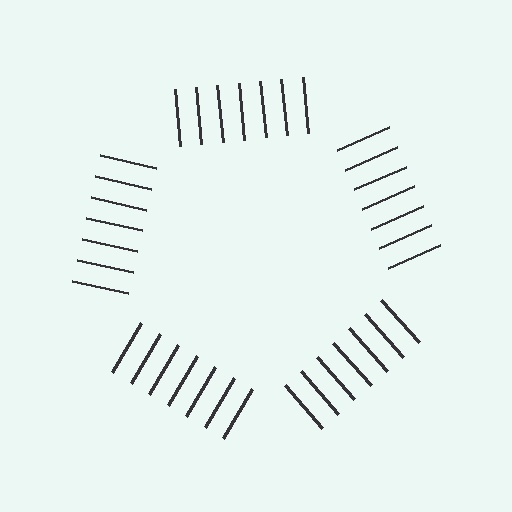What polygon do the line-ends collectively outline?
An illusory pentagon — the line segments terminate on its edges but no continuous stroke is drawn.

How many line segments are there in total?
35 — 7 along each of the 5 edges.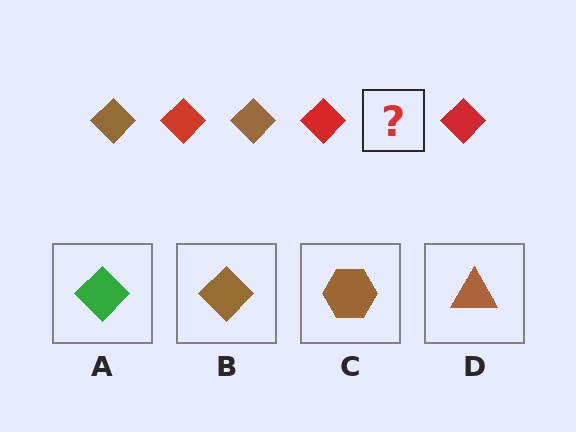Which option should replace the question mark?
Option B.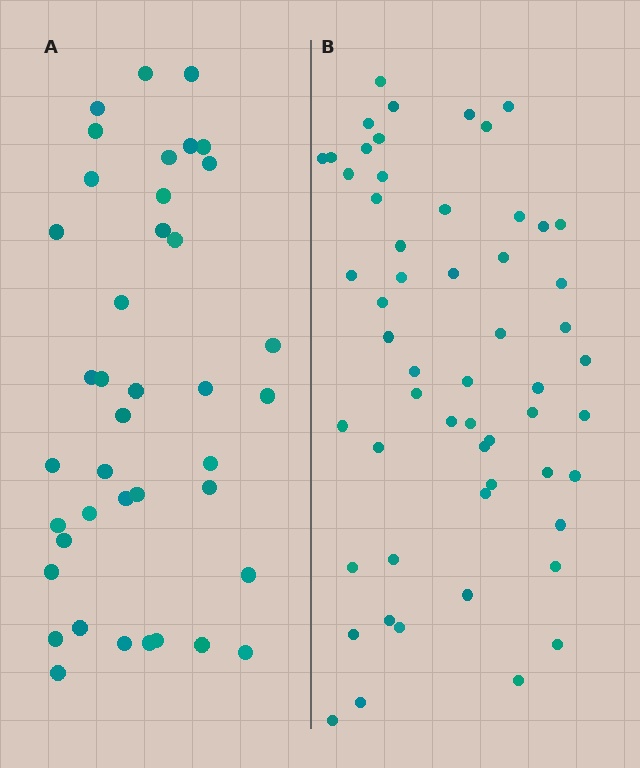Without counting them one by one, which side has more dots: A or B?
Region B (the right region) has more dots.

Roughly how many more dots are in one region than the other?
Region B has approximately 15 more dots than region A.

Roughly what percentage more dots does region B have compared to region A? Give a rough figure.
About 40% more.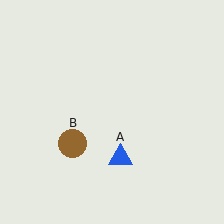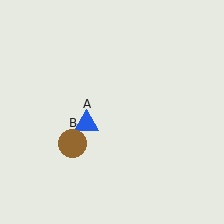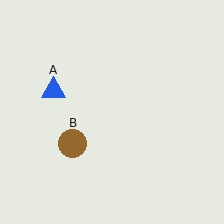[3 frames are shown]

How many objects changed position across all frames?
1 object changed position: blue triangle (object A).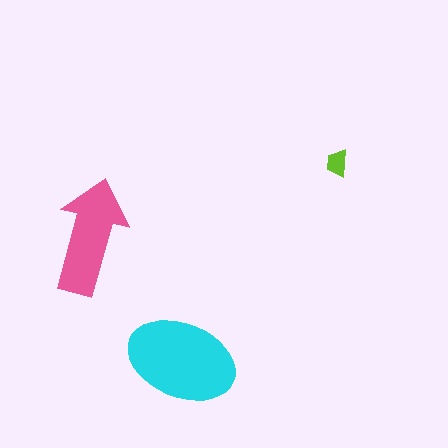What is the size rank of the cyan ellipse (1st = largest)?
1st.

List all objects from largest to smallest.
The cyan ellipse, the pink arrow, the lime trapezoid.